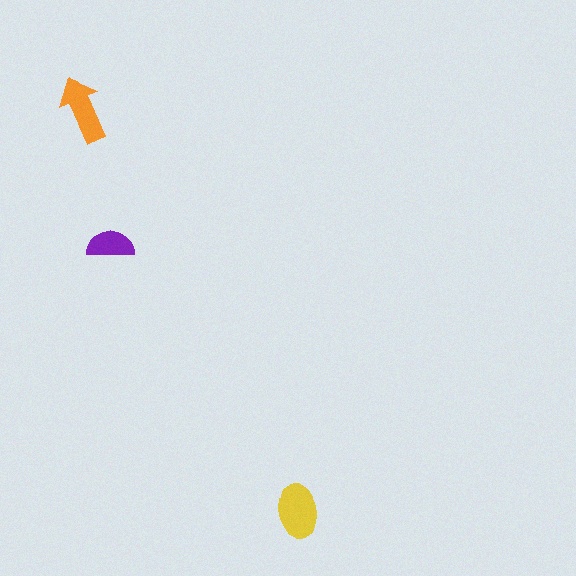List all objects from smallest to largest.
The purple semicircle, the orange arrow, the yellow ellipse.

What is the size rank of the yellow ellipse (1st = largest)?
1st.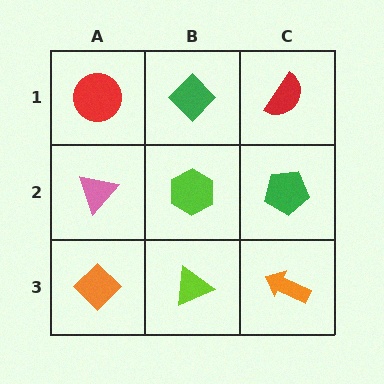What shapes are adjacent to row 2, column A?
A red circle (row 1, column A), an orange diamond (row 3, column A), a lime hexagon (row 2, column B).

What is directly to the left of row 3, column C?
A lime triangle.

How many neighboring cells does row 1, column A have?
2.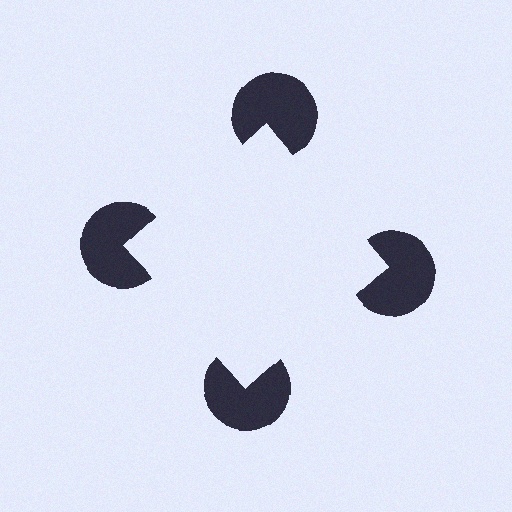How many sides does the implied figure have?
4 sides.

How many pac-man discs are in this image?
There are 4 — one at each vertex of the illusory square.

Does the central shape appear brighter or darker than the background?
It typically appears slightly brighter than the background, even though no actual brightness change is drawn.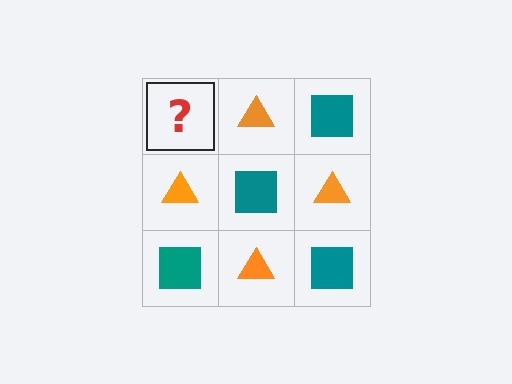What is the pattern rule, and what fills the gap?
The rule is that it alternates teal square and orange triangle in a checkerboard pattern. The gap should be filled with a teal square.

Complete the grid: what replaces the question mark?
The question mark should be replaced with a teal square.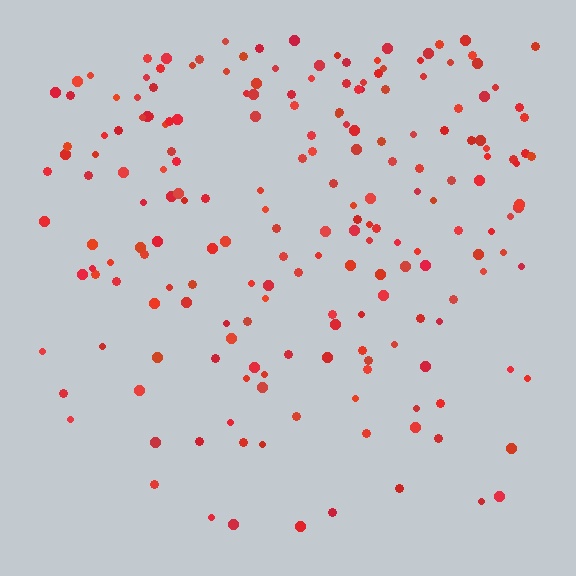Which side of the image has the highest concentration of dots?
The top.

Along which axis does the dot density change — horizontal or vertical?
Vertical.